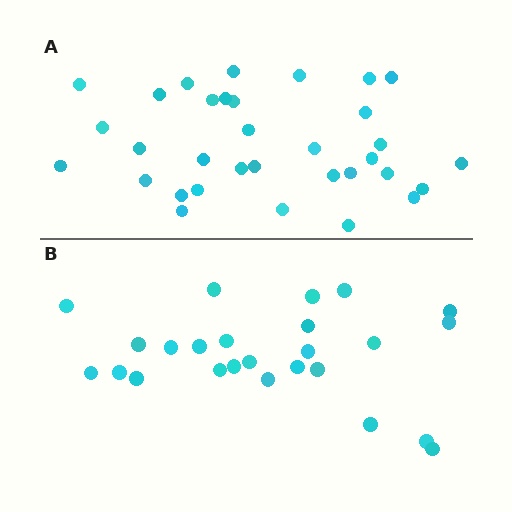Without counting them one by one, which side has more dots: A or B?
Region A (the top region) has more dots.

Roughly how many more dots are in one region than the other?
Region A has roughly 8 or so more dots than region B.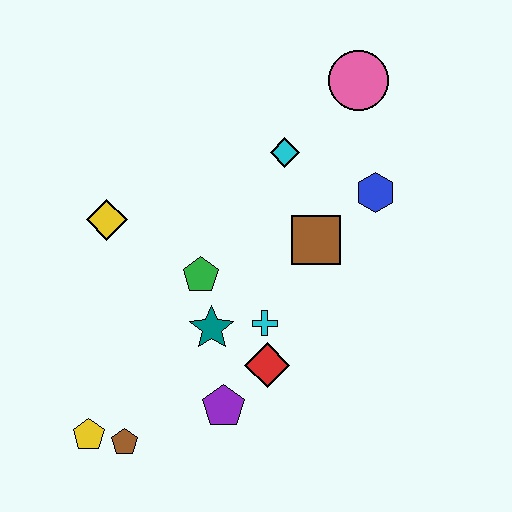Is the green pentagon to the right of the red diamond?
No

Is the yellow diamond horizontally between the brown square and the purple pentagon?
No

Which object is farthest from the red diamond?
The pink circle is farthest from the red diamond.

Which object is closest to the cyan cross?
The red diamond is closest to the cyan cross.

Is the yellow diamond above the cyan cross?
Yes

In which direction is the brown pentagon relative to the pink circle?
The brown pentagon is below the pink circle.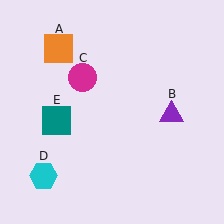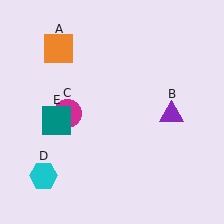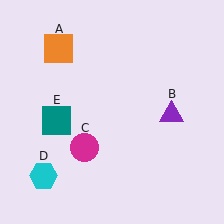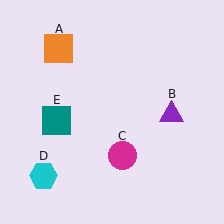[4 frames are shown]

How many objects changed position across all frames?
1 object changed position: magenta circle (object C).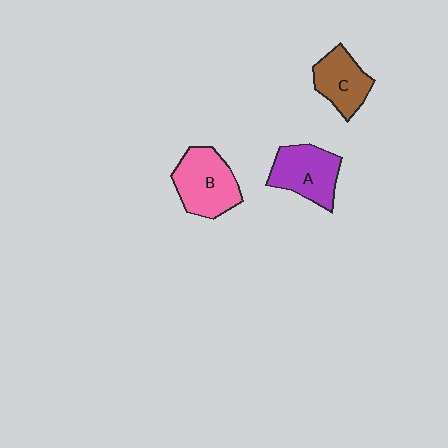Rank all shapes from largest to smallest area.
From largest to smallest: B (pink), A (purple), C (brown).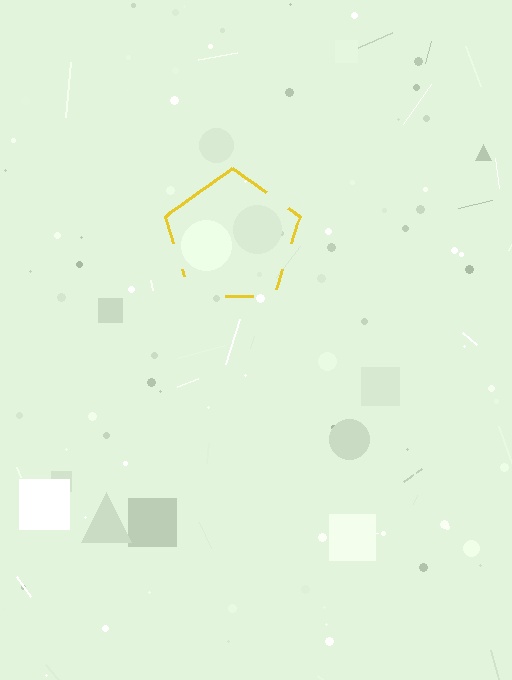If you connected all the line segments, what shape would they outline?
They would outline a pentagon.